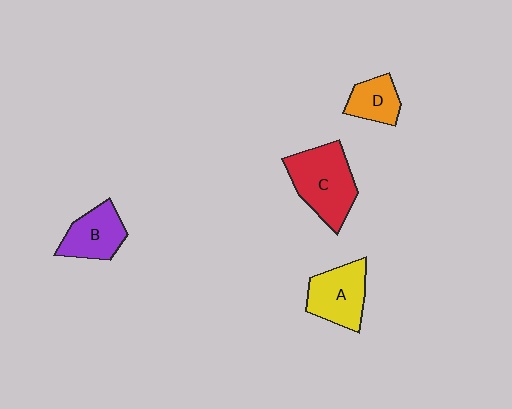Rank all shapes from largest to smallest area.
From largest to smallest: C (red), A (yellow), B (purple), D (orange).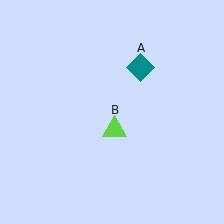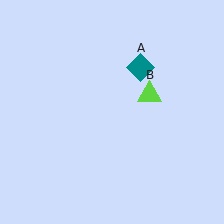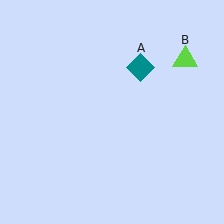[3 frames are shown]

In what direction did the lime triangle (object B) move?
The lime triangle (object B) moved up and to the right.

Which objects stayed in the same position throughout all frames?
Teal diamond (object A) remained stationary.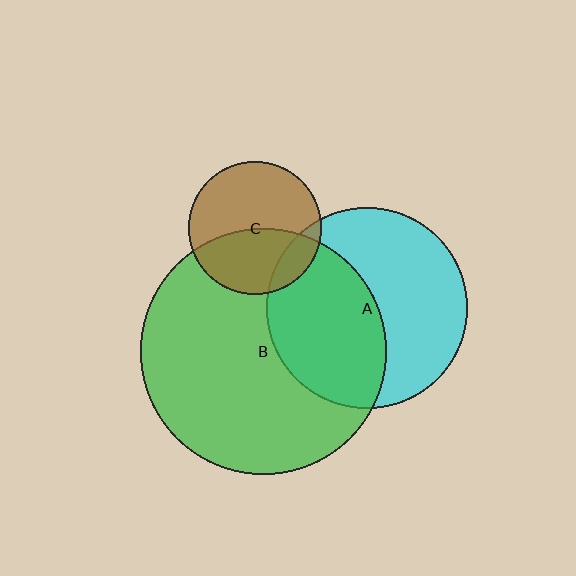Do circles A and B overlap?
Yes.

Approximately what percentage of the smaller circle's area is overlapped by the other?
Approximately 45%.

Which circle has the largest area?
Circle B (green).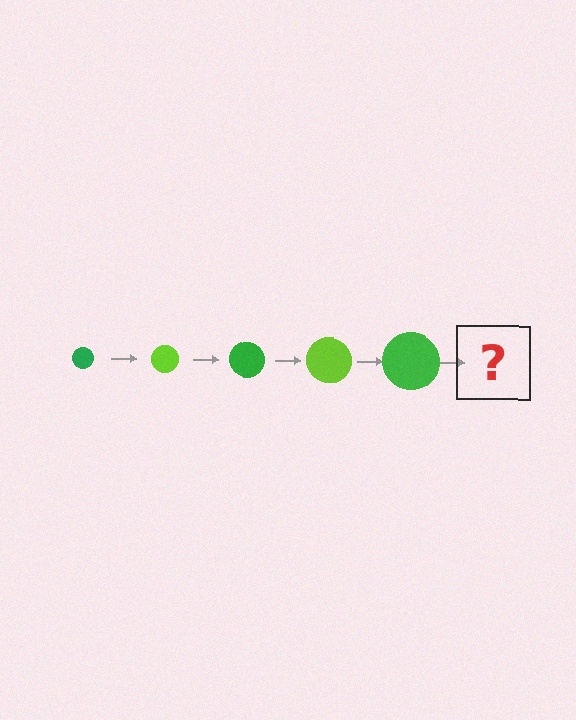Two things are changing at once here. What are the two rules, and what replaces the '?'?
The two rules are that the circle grows larger each step and the color cycles through green and lime. The '?' should be a lime circle, larger than the previous one.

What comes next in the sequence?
The next element should be a lime circle, larger than the previous one.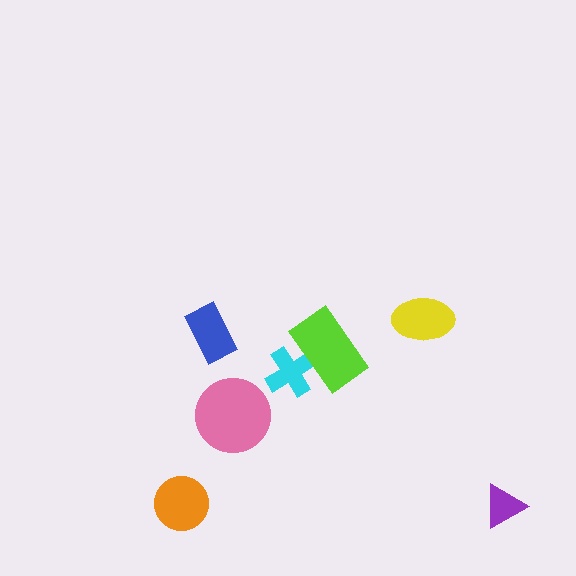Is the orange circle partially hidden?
No, no other shape covers it.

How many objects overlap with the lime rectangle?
1 object overlaps with the lime rectangle.